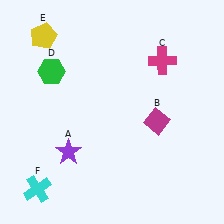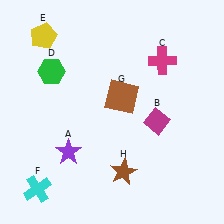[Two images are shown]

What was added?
A brown square (G), a brown star (H) were added in Image 2.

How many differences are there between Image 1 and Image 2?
There are 2 differences between the two images.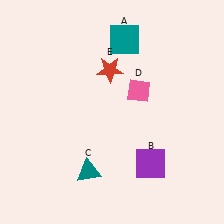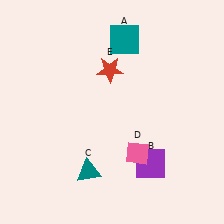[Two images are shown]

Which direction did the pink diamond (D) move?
The pink diamond (D) moved down.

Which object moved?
The pink diamond (D) moved down.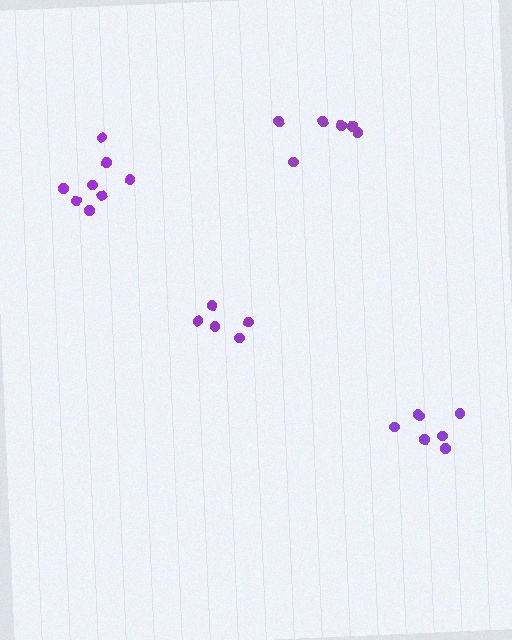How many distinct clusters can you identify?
There are 4 distinct clusters.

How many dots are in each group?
Group 1: 5 dots, Group 2: 8 dots, Group 3: 7 dots, Group 4: 6 dots (26 total).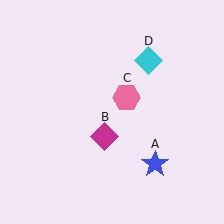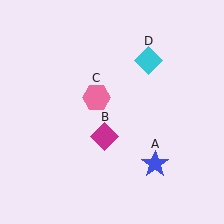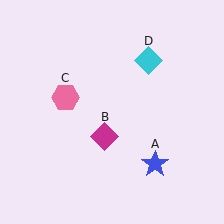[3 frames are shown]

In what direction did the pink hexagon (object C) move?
The pink hexagon (object C) moved left.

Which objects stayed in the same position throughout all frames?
Blue star (object A) and magenta diamond (object B) and cyan diamond (object D) remained stationary.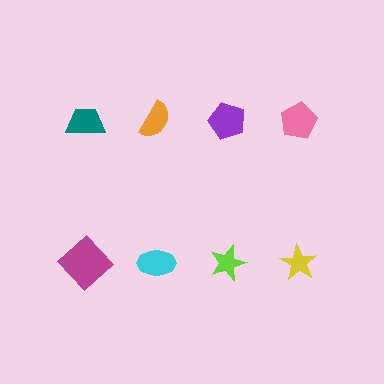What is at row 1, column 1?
A teal trapezoid.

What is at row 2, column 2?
A cyan ellipse.